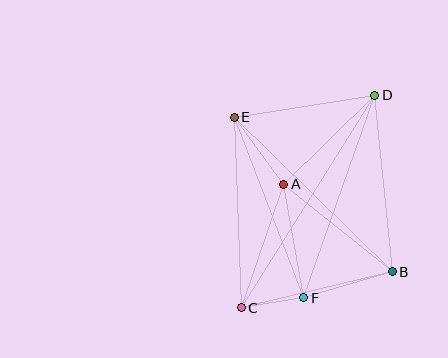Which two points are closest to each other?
Points C and F are closest to each other.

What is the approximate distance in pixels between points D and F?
The distance between D and F is approximately 215 pixels.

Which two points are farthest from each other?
Points C and D are farthest from each other.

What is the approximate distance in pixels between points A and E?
The distance between A and E is approximately 83 pixels.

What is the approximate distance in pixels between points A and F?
The distance between A and F is approximately 115 pixels.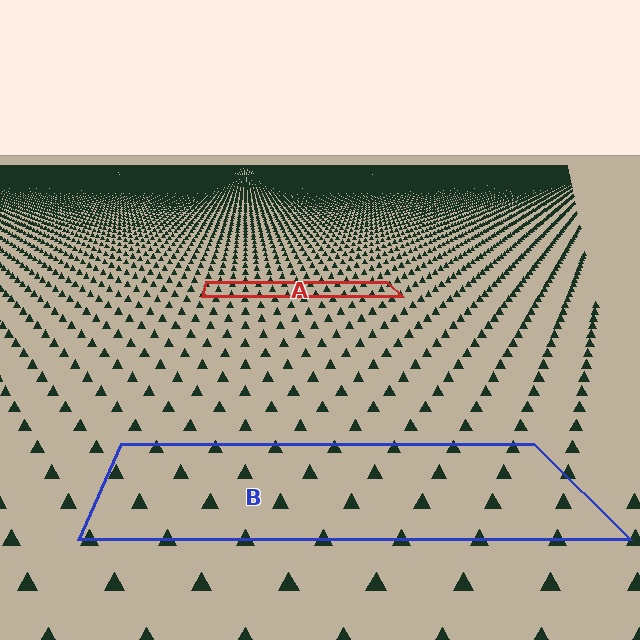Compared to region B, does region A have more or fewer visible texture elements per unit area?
Region A has more texture elements per unit area — they are packed more densely because it is farther away.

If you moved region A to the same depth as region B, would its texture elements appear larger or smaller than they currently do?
They would appear larger. At a closer depth, the same texture elements are projected at a bigger on-screen size.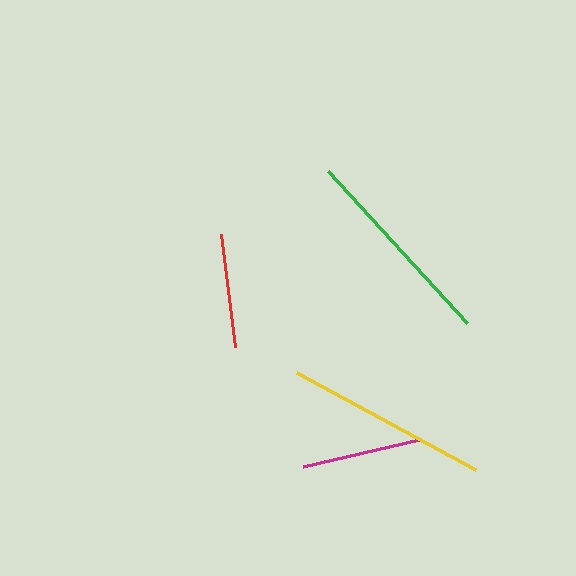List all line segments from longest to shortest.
From longest to shortest: green, yellow, magenta, red.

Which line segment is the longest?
The green line is the longest at approximately 205 pixels.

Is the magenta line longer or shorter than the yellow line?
The yellow line is longer than the magenta line.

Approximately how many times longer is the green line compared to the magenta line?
The green line is approximately 1.7 times the length of the magenta line.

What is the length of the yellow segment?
The yellow segment is approximately 204 pixels long.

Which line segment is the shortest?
The red line is the shortest at approximately 114 pixels.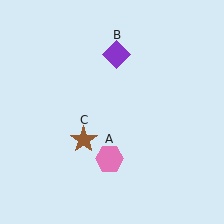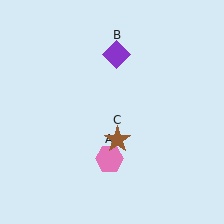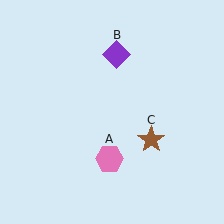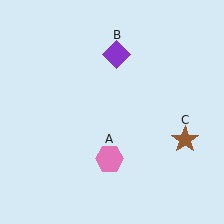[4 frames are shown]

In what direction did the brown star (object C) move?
The brown star (object C) moved right.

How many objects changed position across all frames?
1 object changed position: brown star (object C).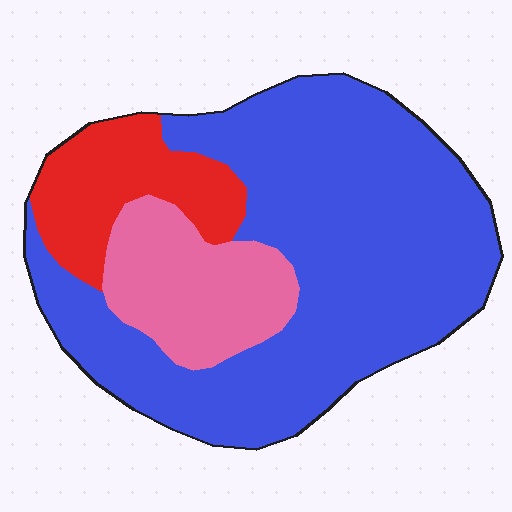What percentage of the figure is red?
Red takes up about one sixth (1/6) of the figure.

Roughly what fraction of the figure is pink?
Pink takes up about one sixth (1/6) of the figure.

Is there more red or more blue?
Blue.